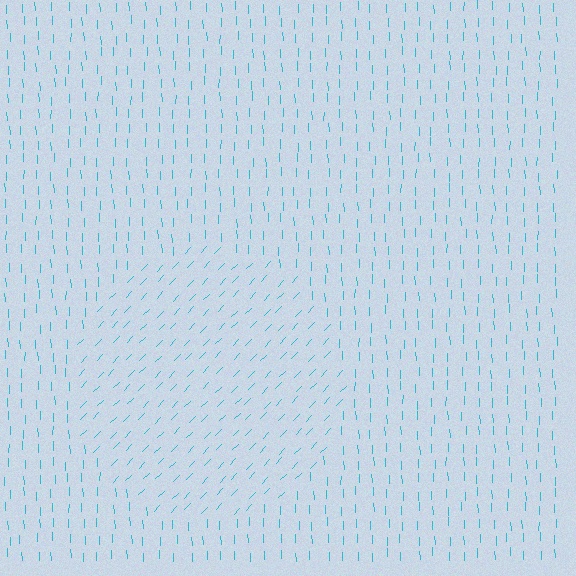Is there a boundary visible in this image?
Yes, there is a texture boundary formed by a change in line orientation.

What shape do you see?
I see a circle.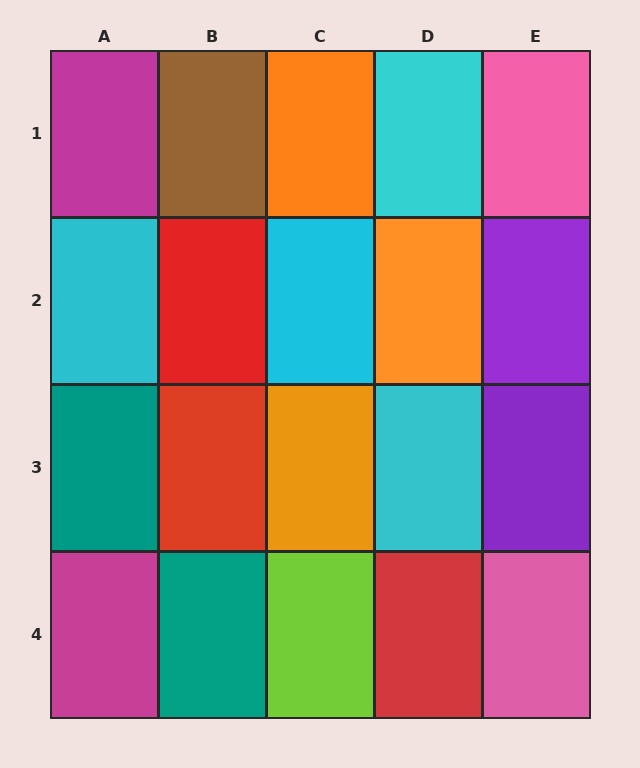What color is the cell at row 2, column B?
Red.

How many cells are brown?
1 cell is brown.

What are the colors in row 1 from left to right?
Magenta, brown, orange, cyan, pink.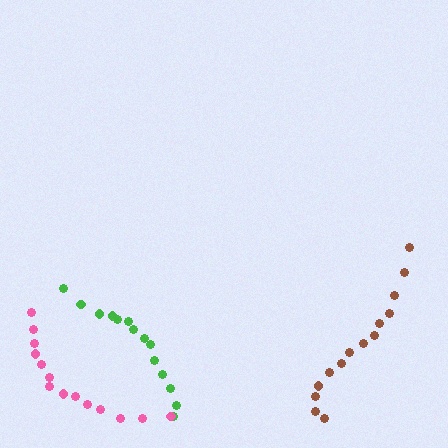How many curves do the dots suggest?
There are 3 distinct paths.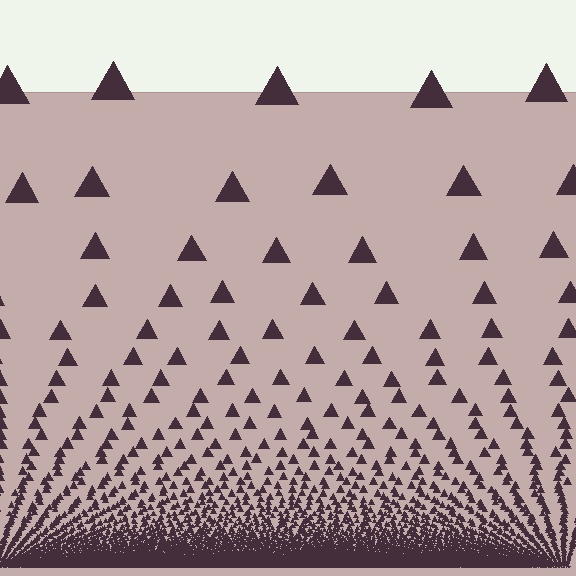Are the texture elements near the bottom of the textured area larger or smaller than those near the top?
Smaller. The gradient is inverted — elements near the bottom are smaller and denser.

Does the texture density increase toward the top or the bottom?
Density increases toward the bottom.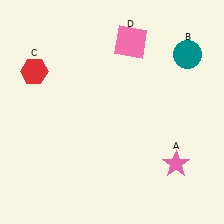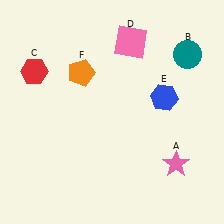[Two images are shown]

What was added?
A blue hexagon (E), an orange pentagon (F) were added in Image 2.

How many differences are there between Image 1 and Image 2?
There are 2 differences between the two images.